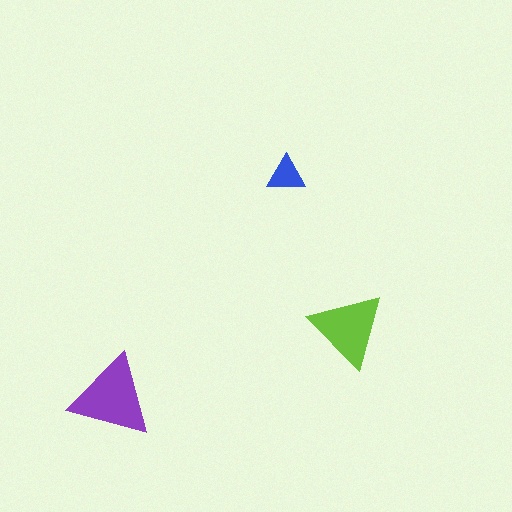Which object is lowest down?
The purple triangle is bottommost.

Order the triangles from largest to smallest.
the purple one, the lime one, the blue one.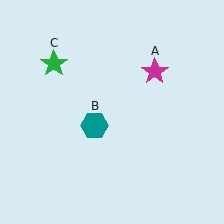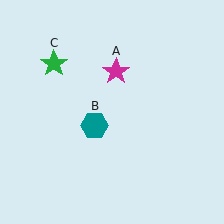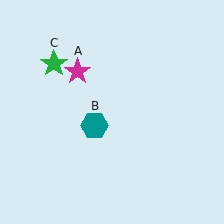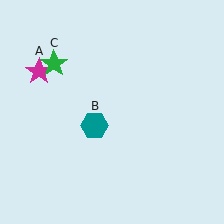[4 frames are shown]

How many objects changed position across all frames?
1 object changed position: magenta star (object A).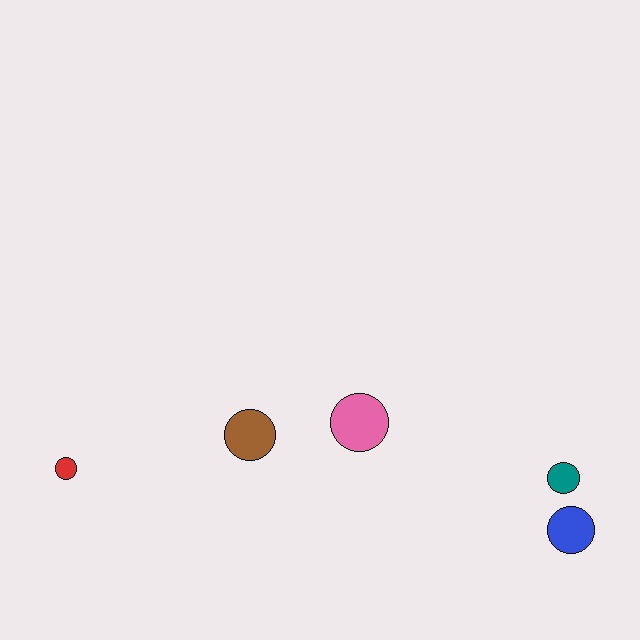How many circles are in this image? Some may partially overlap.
There are 5 circles.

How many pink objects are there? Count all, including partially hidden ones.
There is 1 pink object.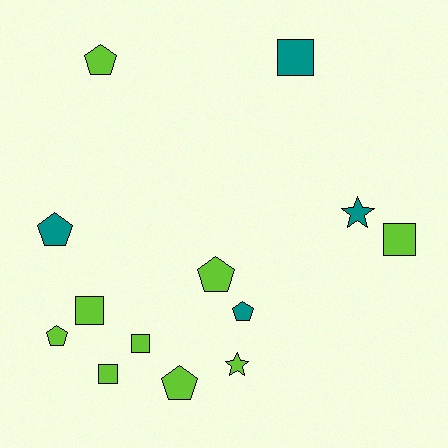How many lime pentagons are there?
There are 4 lime pentagons.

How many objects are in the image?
There are 13 objects.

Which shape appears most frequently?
Pentagon, with 6 objects.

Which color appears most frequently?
Lime, with 9 objects.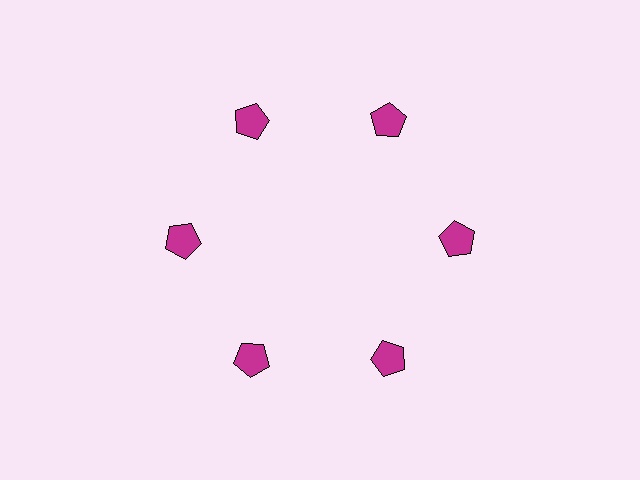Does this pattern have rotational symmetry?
Yes, this pattern has 6-fold rotational symmetry. It looks the same after rotating 60 degrees around the center.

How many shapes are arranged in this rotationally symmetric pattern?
There are 6 shapes, arranged in 6 groups of 1.